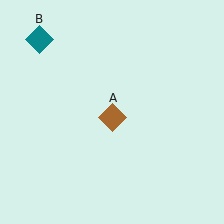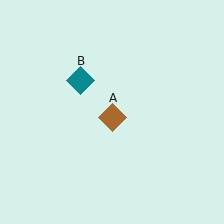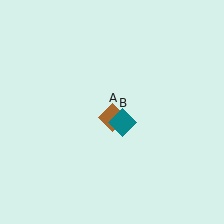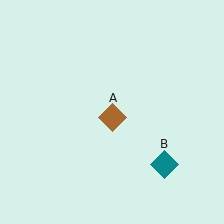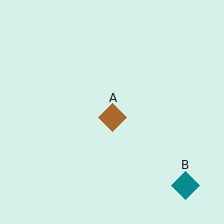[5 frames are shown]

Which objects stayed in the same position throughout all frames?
Brown diamond (object A) remained stationary.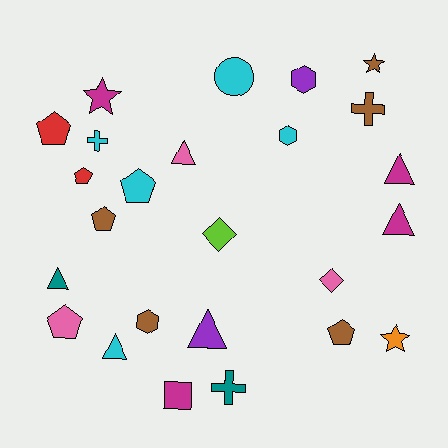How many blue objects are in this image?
There are no blue objects.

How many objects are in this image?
There are 25 objects.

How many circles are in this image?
There is 1 circle.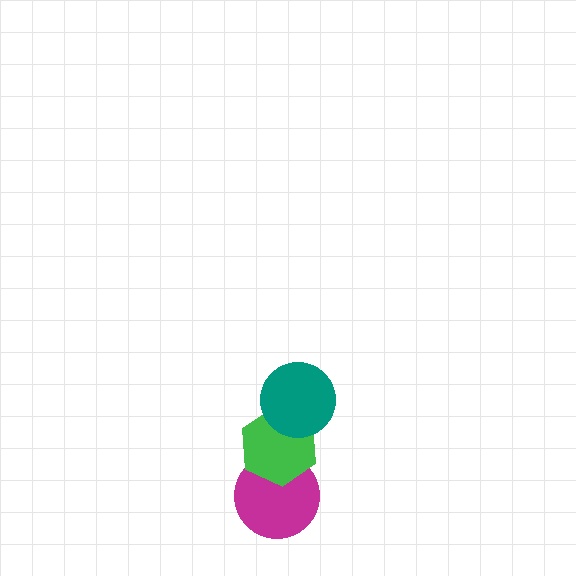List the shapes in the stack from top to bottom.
From top to bottom: the teal circle, the green hexagon, the magenta circle.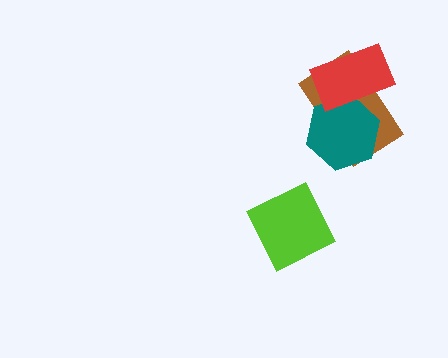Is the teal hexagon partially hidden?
Yes, it is partially covered by another shape.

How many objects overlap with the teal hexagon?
2 objects overlap with the teal hexagon.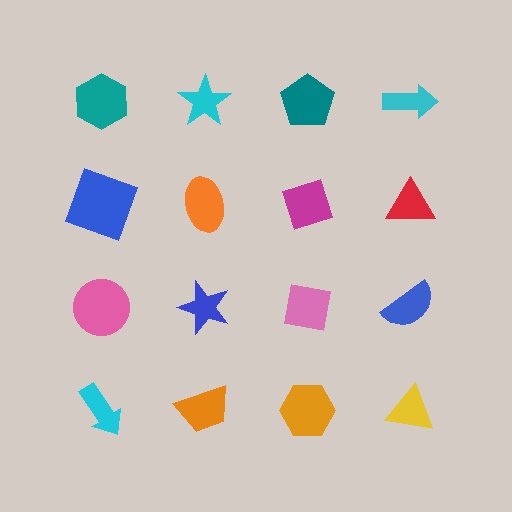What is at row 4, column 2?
An orange trapezoid.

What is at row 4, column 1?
A cyan arrow.